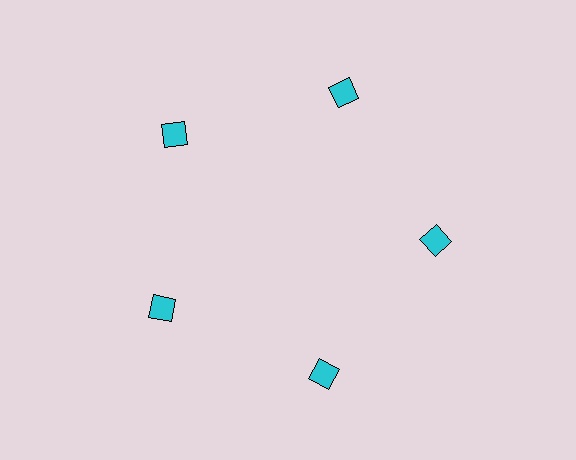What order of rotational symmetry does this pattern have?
This pattern has 5-fold rotational symmetry.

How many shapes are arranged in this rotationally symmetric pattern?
There are 5 shapes, arranged in 5 groups of 1.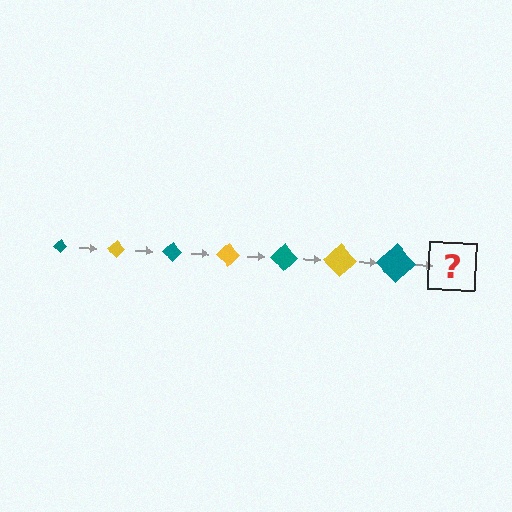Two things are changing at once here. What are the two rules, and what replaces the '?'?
The two rules are that the diamond grows larger each step and the color cycles through teal and yellow. The '?' should be a yellow diamond, larger than the previous one.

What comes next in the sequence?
The next element should be a yellow diamond, larger than the previous one.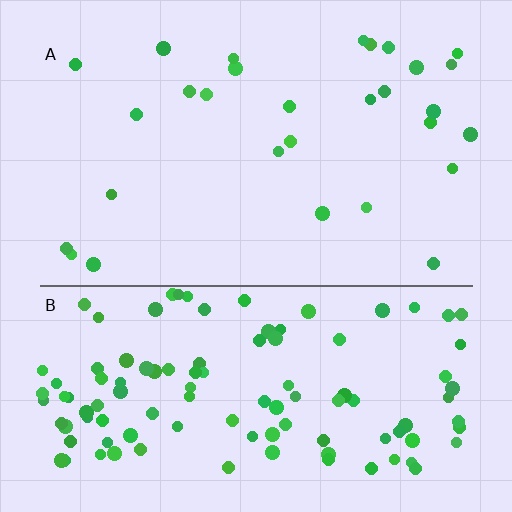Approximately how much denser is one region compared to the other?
Approximately 3.9× — region B over region A.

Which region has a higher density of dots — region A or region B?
B (the bottom).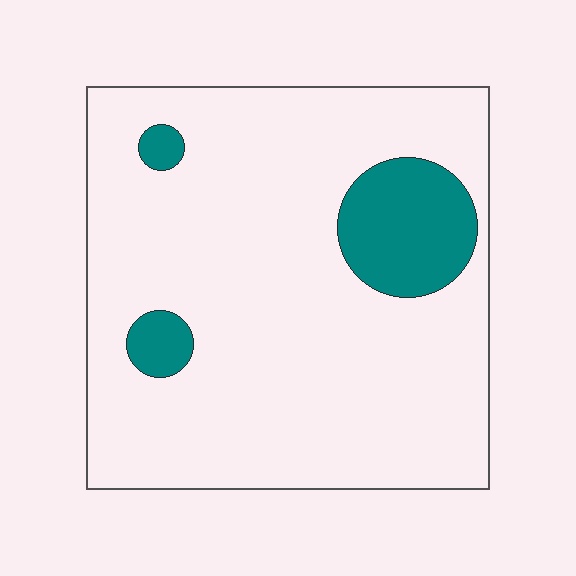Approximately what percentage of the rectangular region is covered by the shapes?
Approximately 15%.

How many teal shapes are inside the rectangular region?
3.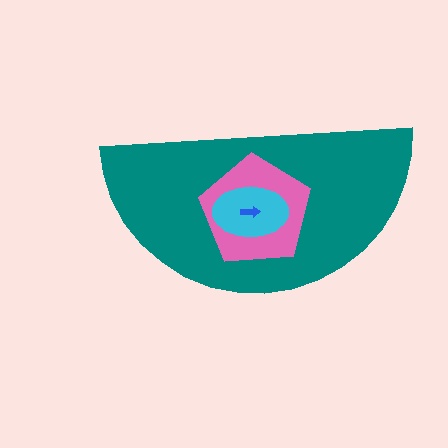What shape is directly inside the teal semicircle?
The pink pentagon.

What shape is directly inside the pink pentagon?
The cyan ellipse.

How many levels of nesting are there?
4.